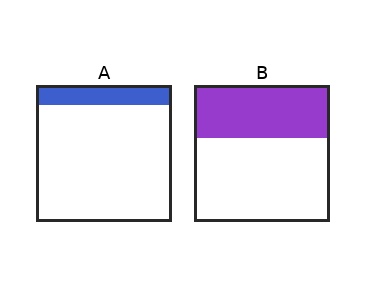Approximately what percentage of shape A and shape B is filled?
A is approximately 15% and B is approximately 40%.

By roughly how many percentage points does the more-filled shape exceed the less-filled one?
By roughly 25 percentage points (B over A).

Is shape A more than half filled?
No.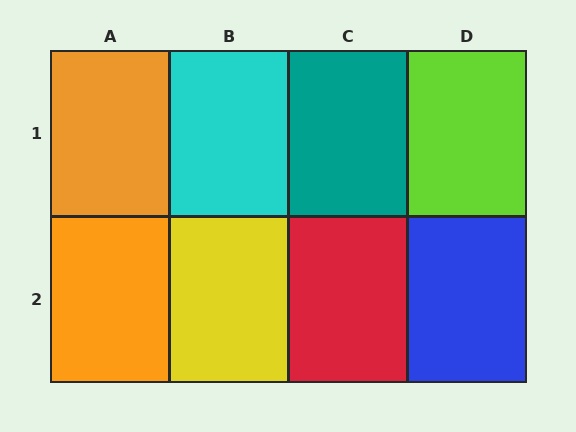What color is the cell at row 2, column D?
Blue.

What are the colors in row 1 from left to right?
Orange, cyan, teal, lime.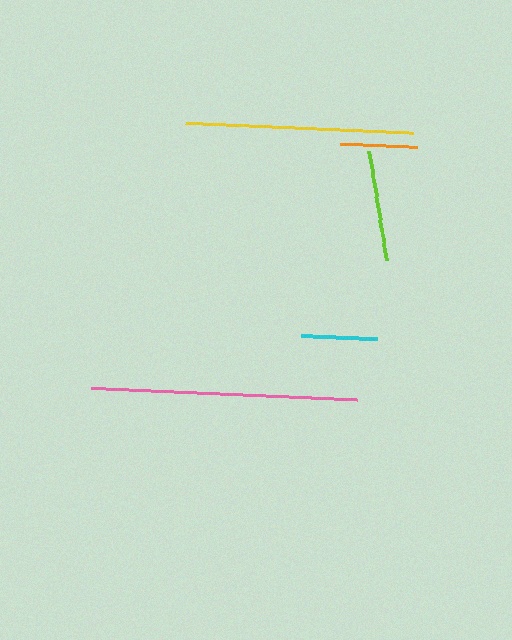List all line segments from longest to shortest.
From longest to shortest: pink, yellow, lime, orange, cyan.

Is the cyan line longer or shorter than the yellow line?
The yellow line is longer than the cyan line.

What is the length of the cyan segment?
The cyan segment is approximately 75 pixels long.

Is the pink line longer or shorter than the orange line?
The pink line is longer than the orange line.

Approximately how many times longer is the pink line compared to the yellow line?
The pink line is approximately 1.2 times the length of the yellow line.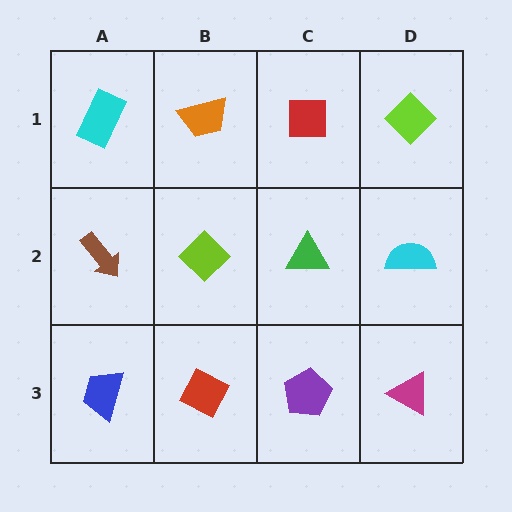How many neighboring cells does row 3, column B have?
3.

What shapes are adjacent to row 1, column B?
A lime diamond (row 2, column B), a cyan rectangle (row 1, column A), a red square (row 1, column C).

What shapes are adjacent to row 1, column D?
A cyan semicircle (row 2, column D), a red square (row 1, column C).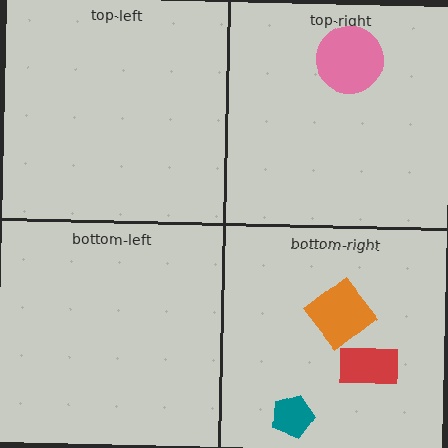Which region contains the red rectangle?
The bottom-right region.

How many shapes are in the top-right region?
1.